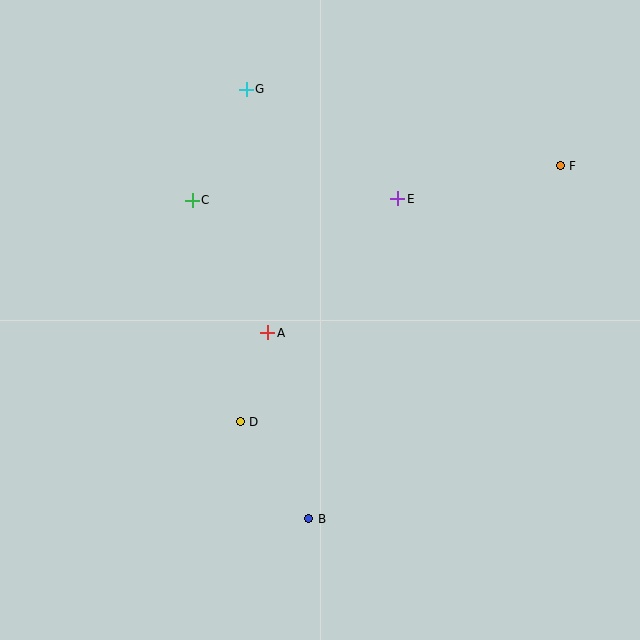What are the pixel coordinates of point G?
Point G is at (246, 89).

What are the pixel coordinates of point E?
Point E is at (398, 199).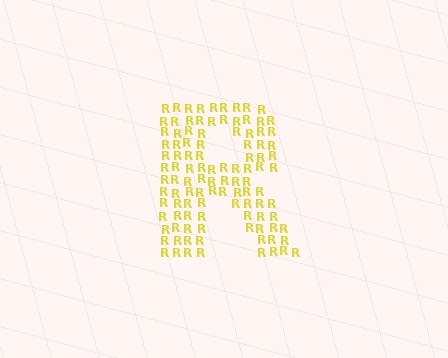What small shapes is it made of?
It is made of small letter R's.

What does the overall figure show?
The overall figure shows the letter R.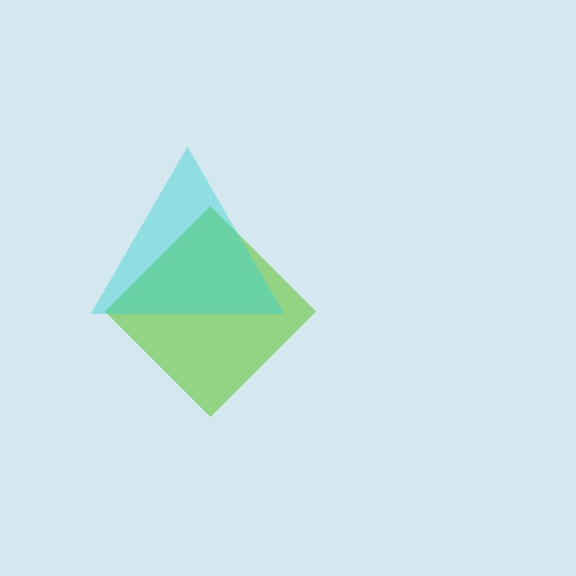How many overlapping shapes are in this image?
There are 2 overlapping shapes in the image.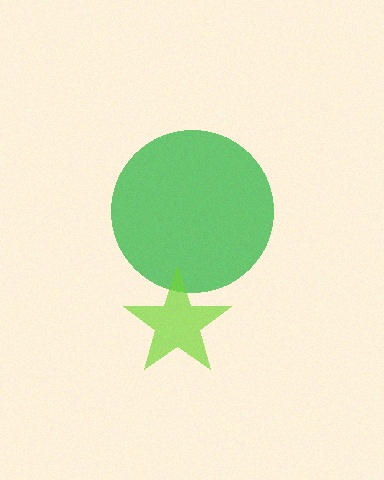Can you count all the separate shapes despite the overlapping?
Yes, there are 2 separate shapes.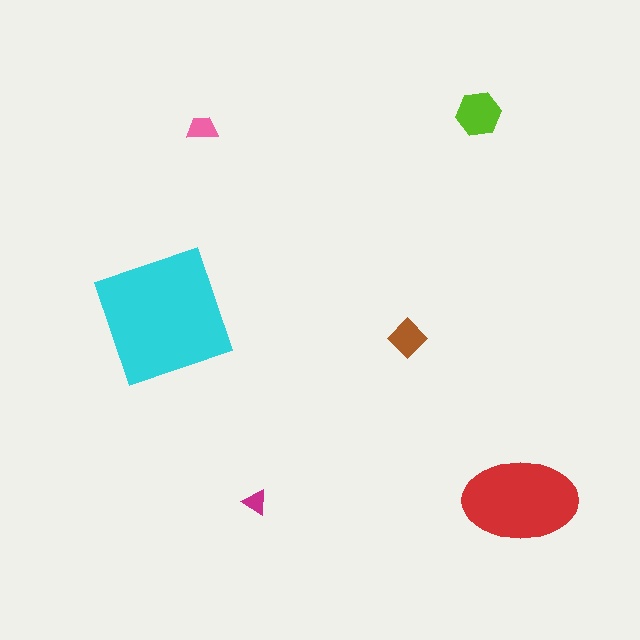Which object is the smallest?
The magenta triangle.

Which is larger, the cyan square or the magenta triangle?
The cyan square.